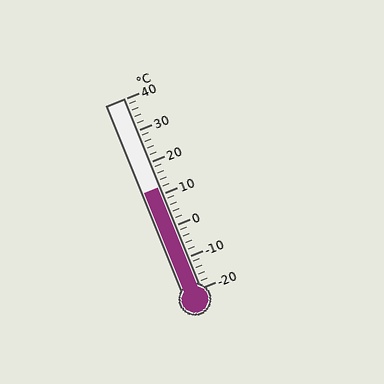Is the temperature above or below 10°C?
The temperature is above 10°C.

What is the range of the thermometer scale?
The thermometer scale ranges from -20°C to 40°C.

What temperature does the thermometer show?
The thermometer shows approximately 12°C.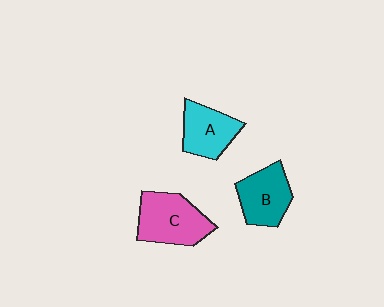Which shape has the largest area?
Shape C (pink).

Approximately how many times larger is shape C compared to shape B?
Approximately 1.2 times.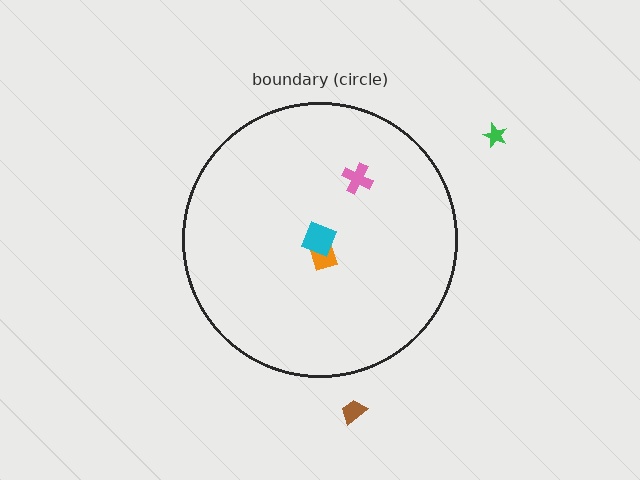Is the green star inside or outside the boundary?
Outside.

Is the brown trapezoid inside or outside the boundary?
Outside.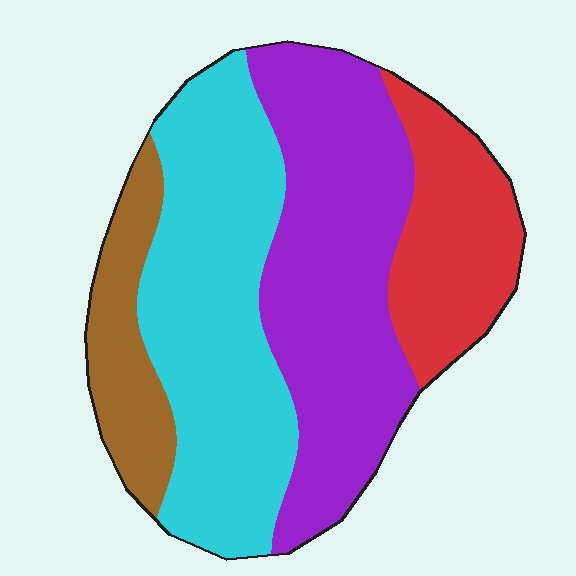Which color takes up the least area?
Brown, at roughly 10%.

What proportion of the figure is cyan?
Cyan takes up between a quarter and a half of the figure.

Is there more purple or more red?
Purple.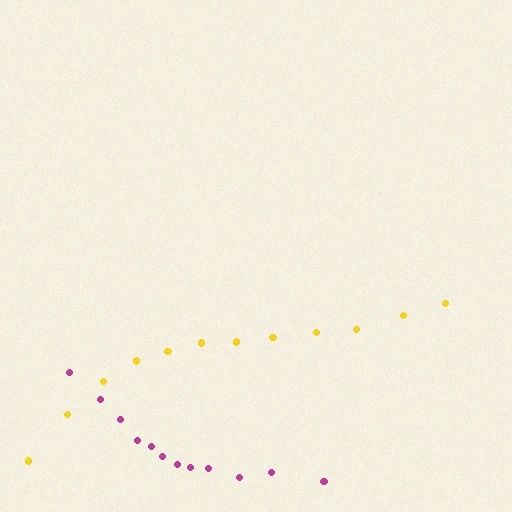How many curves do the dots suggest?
There are 2 distinct paths.